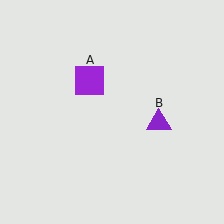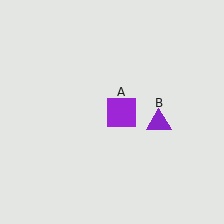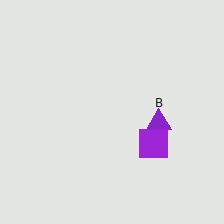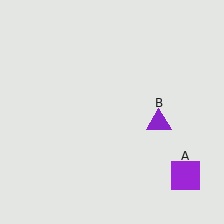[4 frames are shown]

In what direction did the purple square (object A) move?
The purple square (object A) moved down and to the right.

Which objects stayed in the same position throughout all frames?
Purple triangle (object B) remained stationary.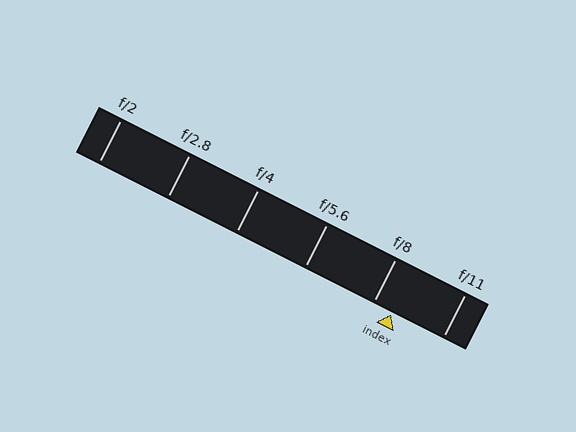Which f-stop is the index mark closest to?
The index mark is closest to f/8.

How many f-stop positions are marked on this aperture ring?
There are 6 f-stop positions marked.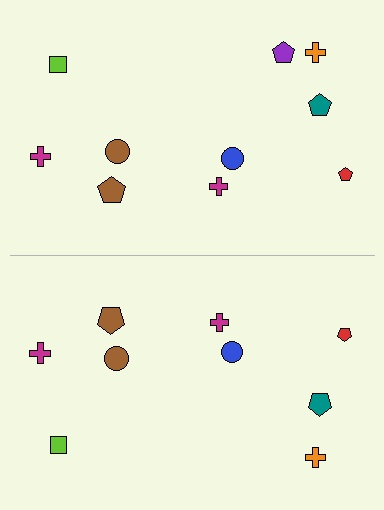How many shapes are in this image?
There are 19 shapes in this image.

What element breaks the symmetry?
A purple pentagon is missing from the bottom side.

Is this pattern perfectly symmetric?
No, the pattern is not perfectly symmetric. A purple pentagon is missing from the bottom side.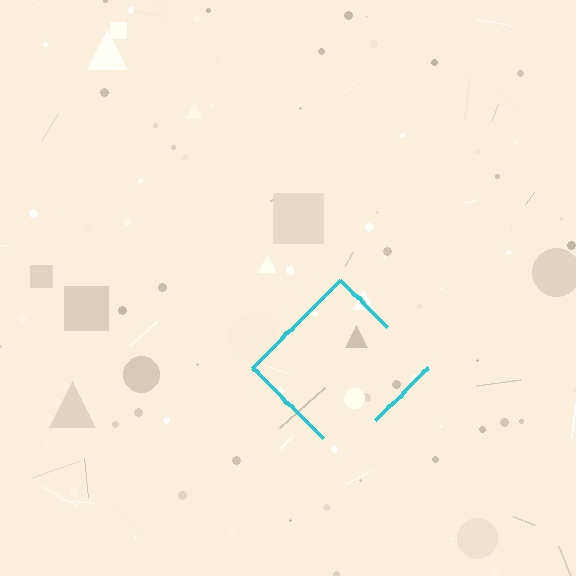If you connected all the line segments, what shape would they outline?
They would outline a diamond.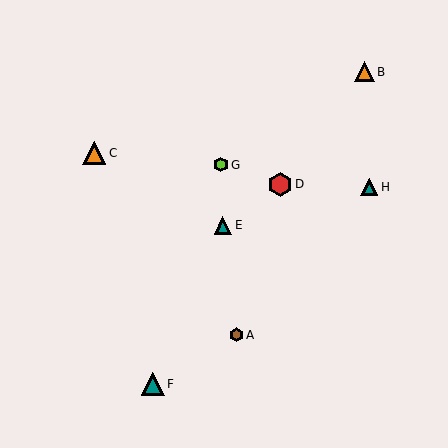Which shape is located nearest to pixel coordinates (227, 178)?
The lime hexagon (labeled G) at (221, 165) is nearest to that location.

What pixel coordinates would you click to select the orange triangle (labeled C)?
Click at (94, 153) to select the orange triangle C.